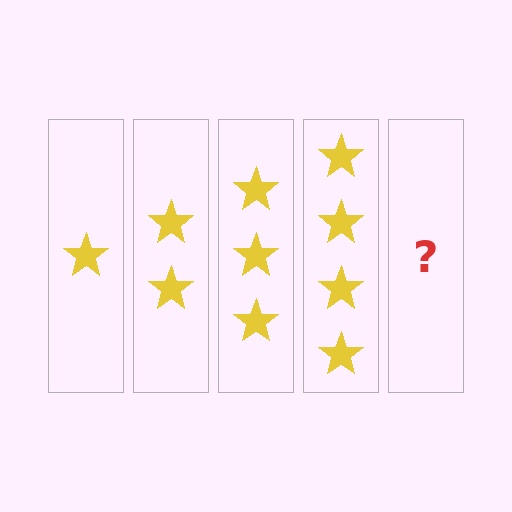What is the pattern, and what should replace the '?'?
The pattern is that each step adds one more star. The '?' should be 5 stars.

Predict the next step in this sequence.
The next step is 5 stars.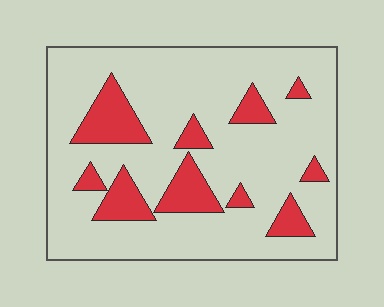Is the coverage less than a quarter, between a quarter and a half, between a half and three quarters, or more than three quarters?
Less than a quarter.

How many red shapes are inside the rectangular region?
10.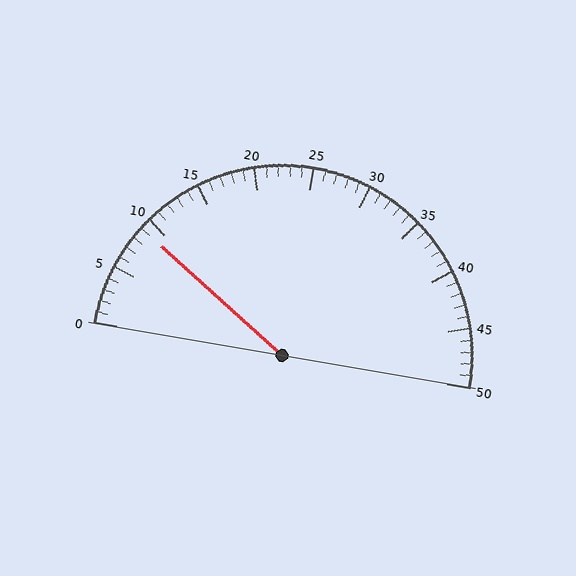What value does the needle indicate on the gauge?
The needle indicates approximately 9.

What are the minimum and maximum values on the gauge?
The gauge ranges from 0 to 50.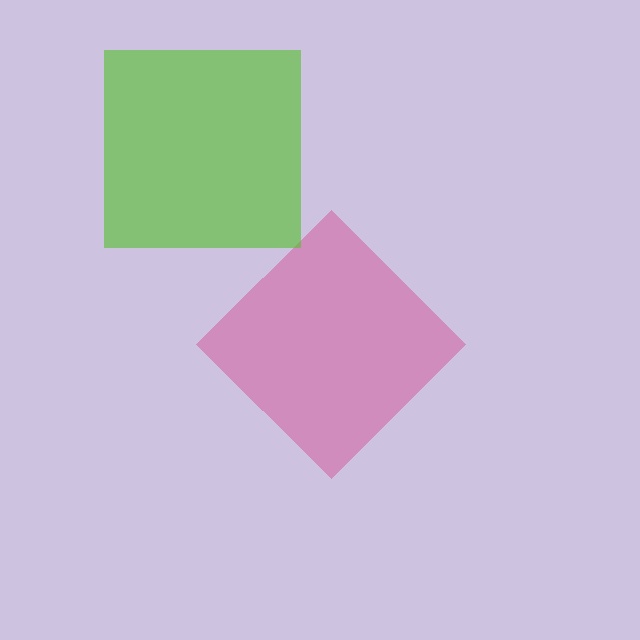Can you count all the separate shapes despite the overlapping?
Yes, there are 2 separate shapes.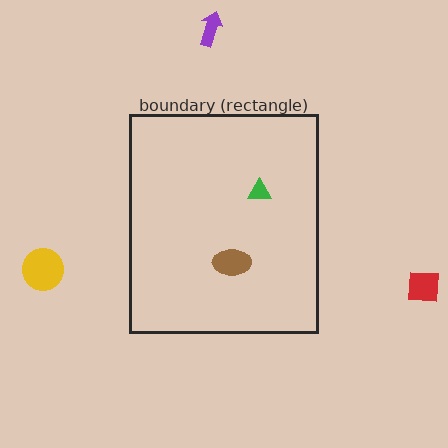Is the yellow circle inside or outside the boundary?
Outside.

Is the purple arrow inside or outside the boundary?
Outside.